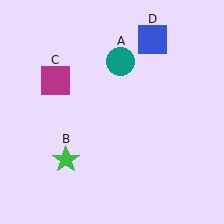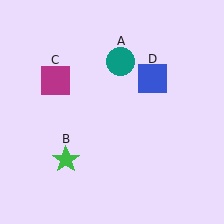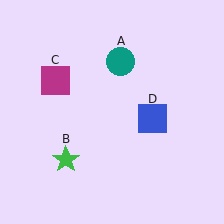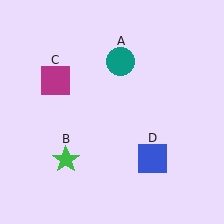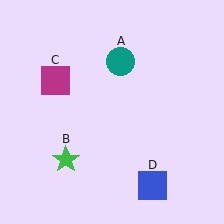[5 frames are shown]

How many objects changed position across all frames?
1 object changed position: blue square (object D).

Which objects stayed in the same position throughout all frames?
Teal circle (object A) and green star (object B) and magenta square (object C) remained stationary.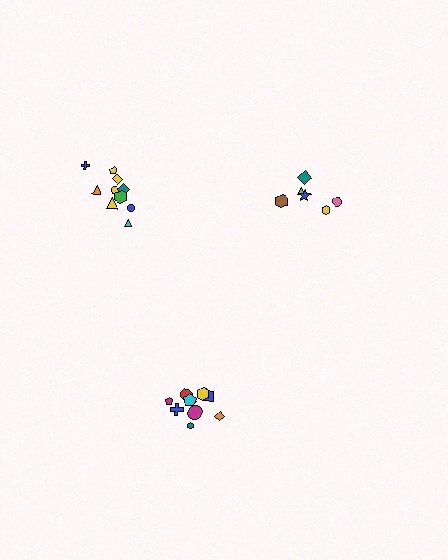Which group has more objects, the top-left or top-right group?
The top-left group.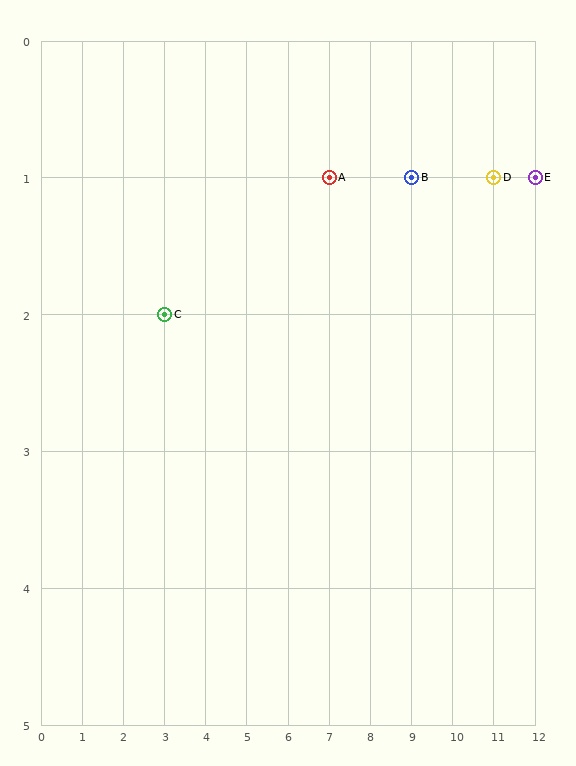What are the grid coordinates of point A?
Point A is at grid coordinates (7, 1).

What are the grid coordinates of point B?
Point B is at grid coordinates (9, 1).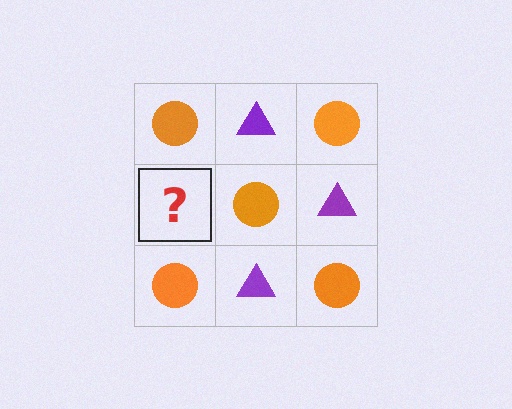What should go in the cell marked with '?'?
The missing cell should contain a purple triangle.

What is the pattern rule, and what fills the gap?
The rule is that it alternates orange circle and purple triangle in a checkerboard pattern. The gap should be filled with a purple triangle.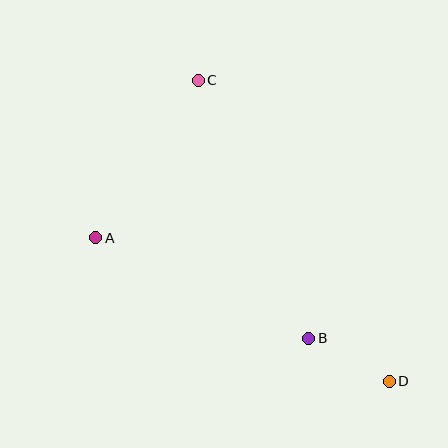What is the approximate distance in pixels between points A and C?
The distance between A and C is approximately 188 pixels.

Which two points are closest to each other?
Points B and D are closest to each other.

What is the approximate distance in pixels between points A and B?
The distance between A and B is approximately 236 pixels.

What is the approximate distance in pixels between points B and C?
The distance between B and C is approximately 281 pixels.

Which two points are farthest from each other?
Points C and D are farthest from each other.